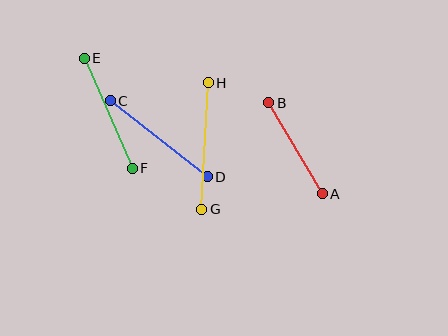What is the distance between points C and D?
The distance is approximately 123 pixels.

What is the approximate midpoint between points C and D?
The midpoint is at approximately (159, 139) pixels.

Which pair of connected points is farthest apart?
Points G and H are farthest apart.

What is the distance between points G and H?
The distance is approximately 127 pixels.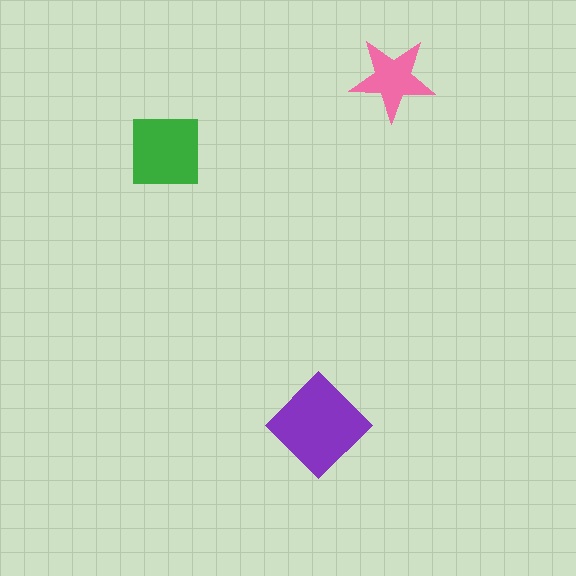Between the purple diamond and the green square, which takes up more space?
The purple diamond.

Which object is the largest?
The purple diamond.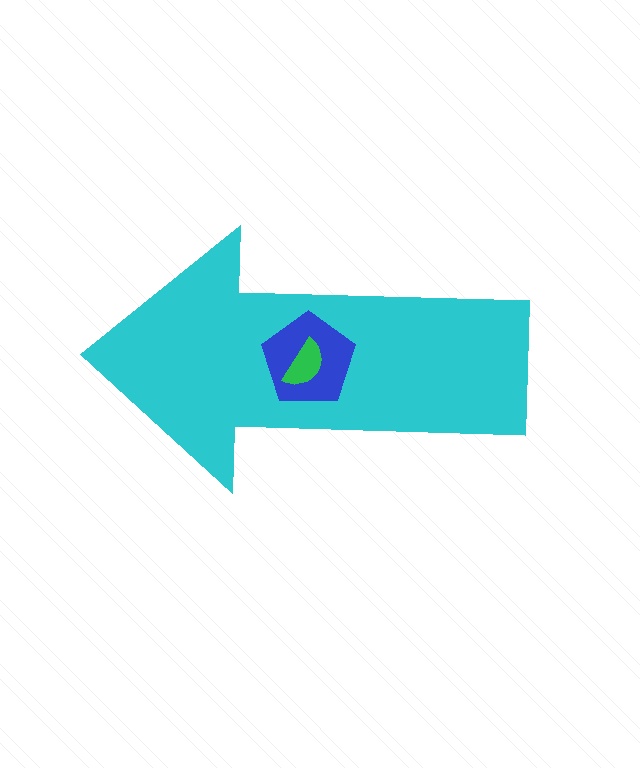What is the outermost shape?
The cyan arrow.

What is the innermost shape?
The green semicircle.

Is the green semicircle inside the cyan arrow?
Yes.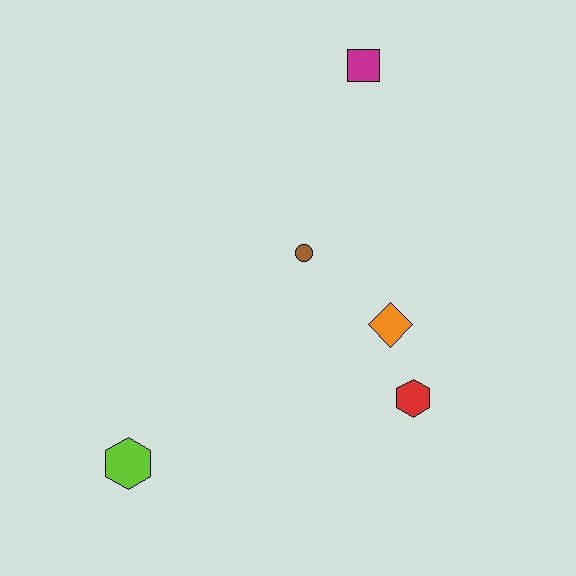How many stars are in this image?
There are no stars.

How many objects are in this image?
There are 5 objects.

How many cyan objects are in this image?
There are no cyan objects.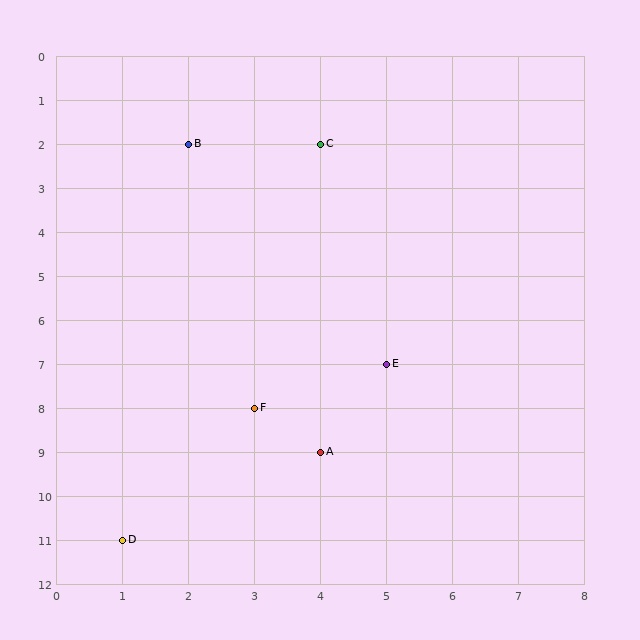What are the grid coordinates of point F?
Point F is at grid coordinates (3, 8).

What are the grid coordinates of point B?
Point B is at grid coordinates (2, 2).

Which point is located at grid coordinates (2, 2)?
Point B is at (2, 2).